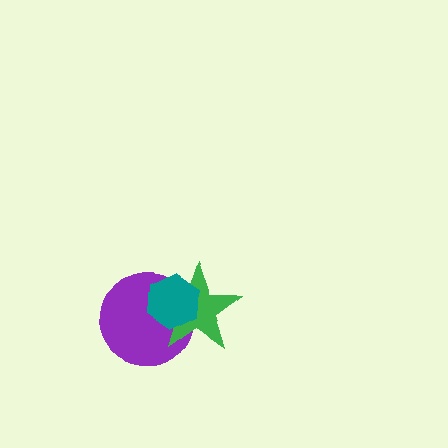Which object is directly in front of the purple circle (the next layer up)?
The green star is directly in front of the purple circle.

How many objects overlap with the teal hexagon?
2 objects overlap with the teal hexagon.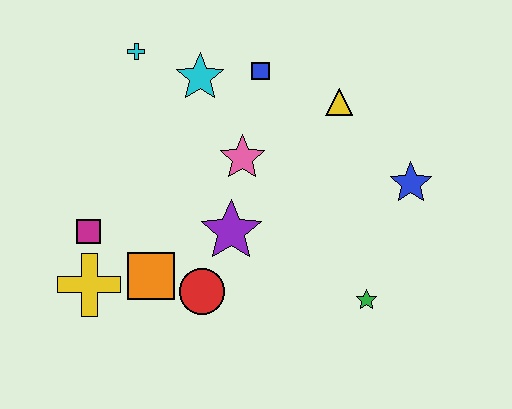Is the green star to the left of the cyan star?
No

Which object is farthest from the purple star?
The cyan cross is farthest from the purple star.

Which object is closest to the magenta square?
The yellow cross is closest to the magenta square.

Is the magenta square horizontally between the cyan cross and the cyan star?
No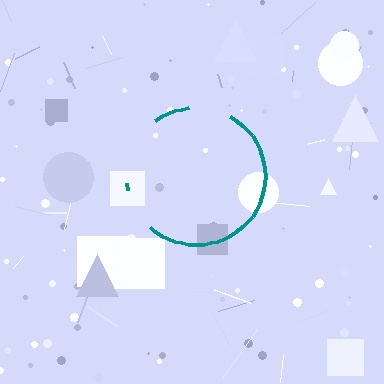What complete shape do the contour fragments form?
The contour fragments form a circle.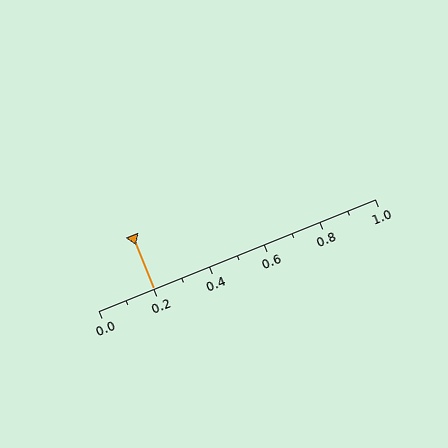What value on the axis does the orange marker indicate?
The marker indicates approximately 0.2.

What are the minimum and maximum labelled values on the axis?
The axis runs from 0.0 to 1.0.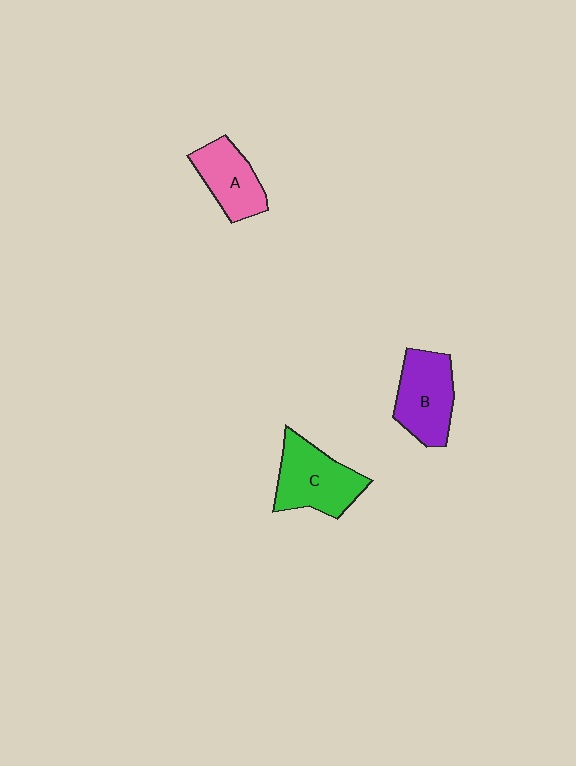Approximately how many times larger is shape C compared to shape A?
Approximately 1.3 times.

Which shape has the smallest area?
Shape A (pink).